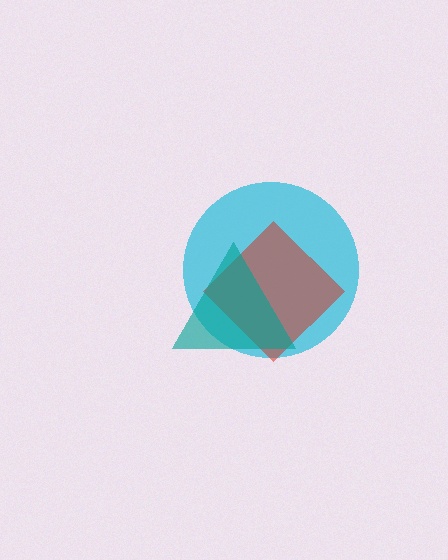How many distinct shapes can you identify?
There are 3 distinct shapes: a cyan circle, a red diamond, a teal triangle.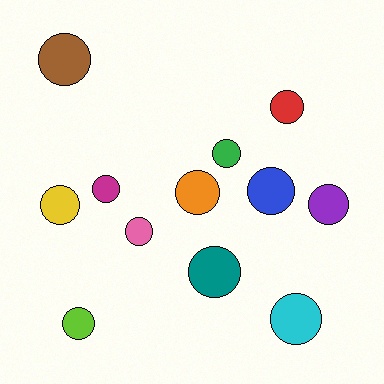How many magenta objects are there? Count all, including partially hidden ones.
There is 1 magenta object.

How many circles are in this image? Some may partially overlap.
There are 12 circles.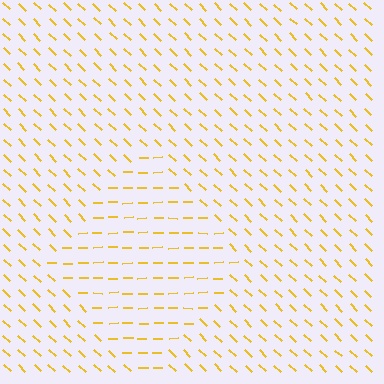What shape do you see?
I see a diamond.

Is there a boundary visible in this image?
Yes, there is a texture boundary formed by a change in line orientation.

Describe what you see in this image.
The image is filled with small yellow line segments. A diamond region in the image has lines oriented differently from the surrounding lines, creating a visible texture boundary.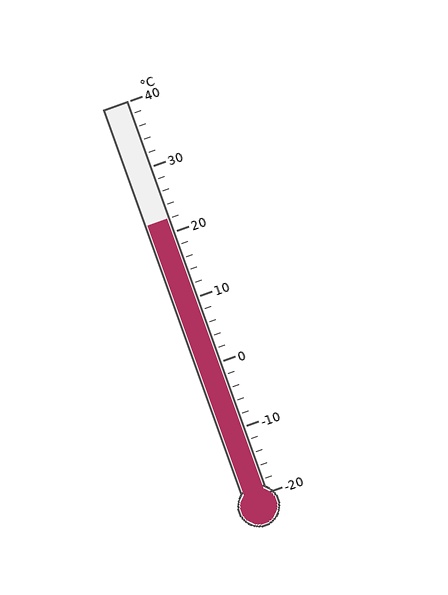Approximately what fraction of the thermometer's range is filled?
The thermometer is filled to approximately 70% of its range.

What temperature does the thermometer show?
The thermometer shows approximately 22°C.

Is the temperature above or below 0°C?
The temperature is above 0°C.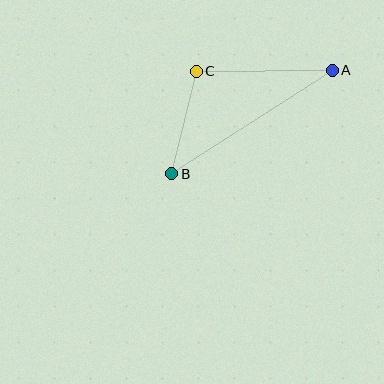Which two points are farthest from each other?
Points A and B are farthest from each other.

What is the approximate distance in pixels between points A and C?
The distance between A and C is approximately 136 pixels.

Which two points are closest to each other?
Points B and C are closest to each other.